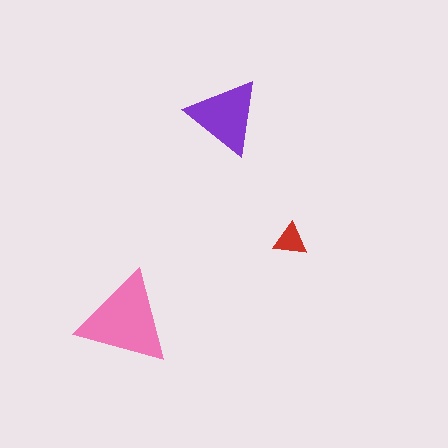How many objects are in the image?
There are 3 objects in the image.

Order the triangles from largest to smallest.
the pink one, the purple one, the red one.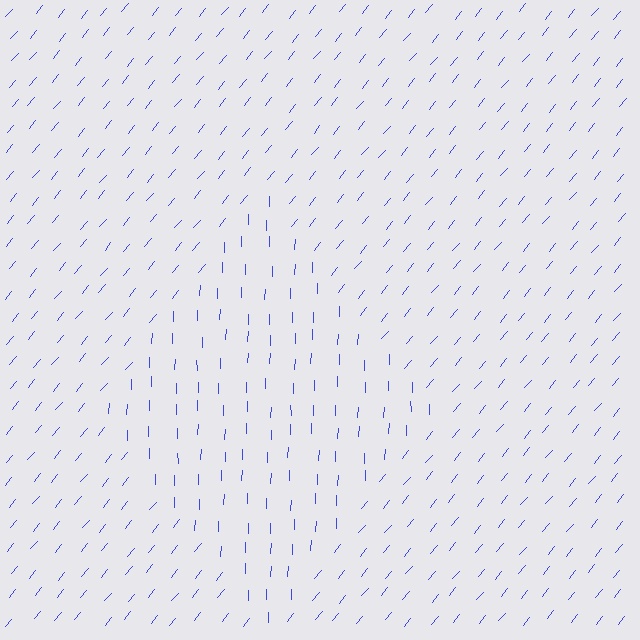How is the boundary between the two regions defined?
The boundary is defined purely by a change in line orientation (approximately 38 degrees difference). All lines are the same color and thickness.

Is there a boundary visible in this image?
Yes, there is a texture boundary formed by a change in line orientation.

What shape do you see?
I see a diamond.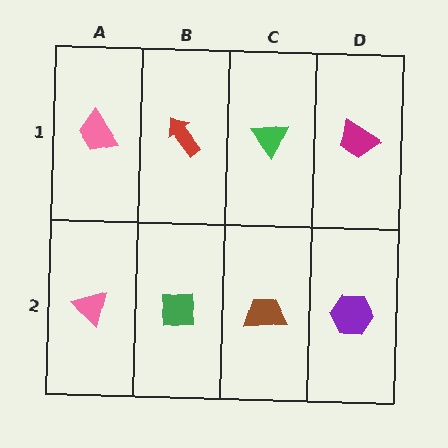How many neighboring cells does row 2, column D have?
2.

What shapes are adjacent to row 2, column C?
A green triangle (row 1, column C), a green square (row 2, column B), a purple hexagon (row 2, column D).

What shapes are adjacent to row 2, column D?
A magenta trapezoid (row 1, column D), a brown trapezoid (row 2, column C).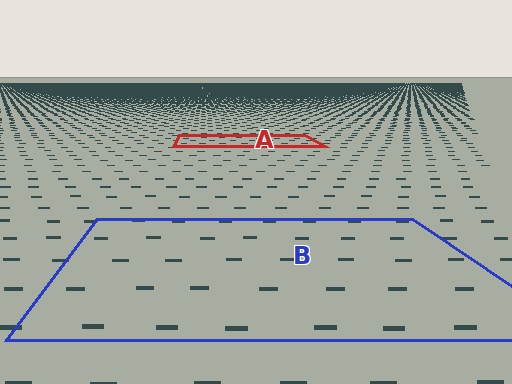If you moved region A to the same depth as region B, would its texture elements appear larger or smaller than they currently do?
They would appear larger. At a closer depth, the same texture elements are projected at a bigger on-screen size.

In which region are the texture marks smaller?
The texture marks are smaller in region A, because it is farther away.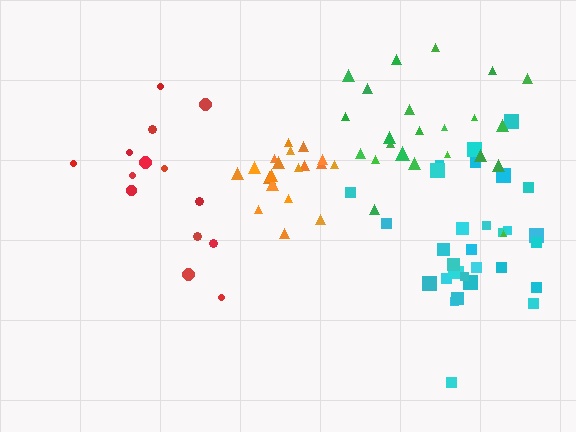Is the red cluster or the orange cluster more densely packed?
Orange.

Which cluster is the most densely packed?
Orange.